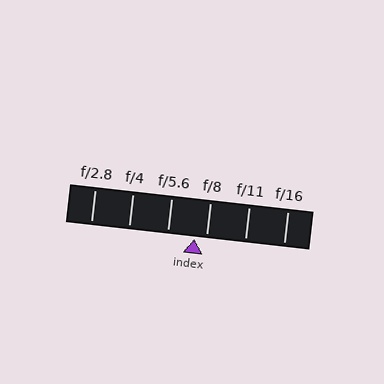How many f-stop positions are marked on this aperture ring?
There are 6 f-stop positions marked.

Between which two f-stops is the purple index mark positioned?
The index mark is between f/5.6 and f/8.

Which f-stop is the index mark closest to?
The index mark is closest to f/8.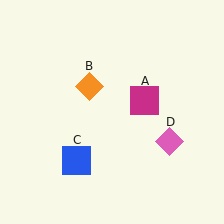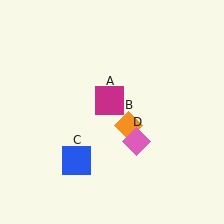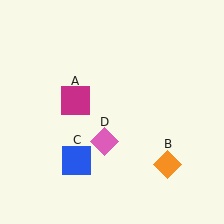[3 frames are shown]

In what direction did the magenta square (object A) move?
The magenta square (object A) moved left.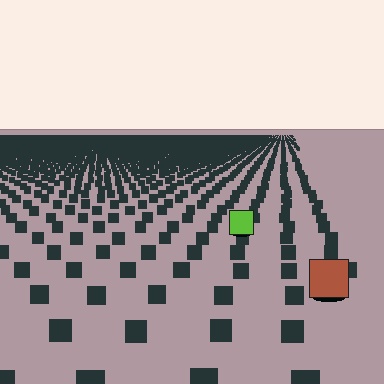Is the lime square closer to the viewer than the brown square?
No. The brown square is closer — you can tell from the texture gradient: the ground texture is coarser near it.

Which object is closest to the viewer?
The brown square is closest. The texture marks near it are larger and more spread out.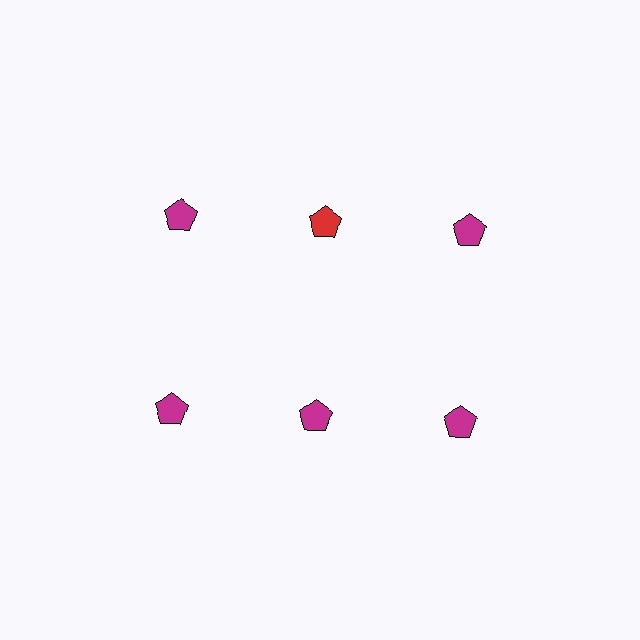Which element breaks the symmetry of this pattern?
The red pentagon in the top row, second from left column breaks the symmetry. All other shapes are magenta pentagons.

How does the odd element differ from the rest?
It has a different color: red instead of magenta.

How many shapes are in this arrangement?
There are 6 shapes arranged in a grid pattern.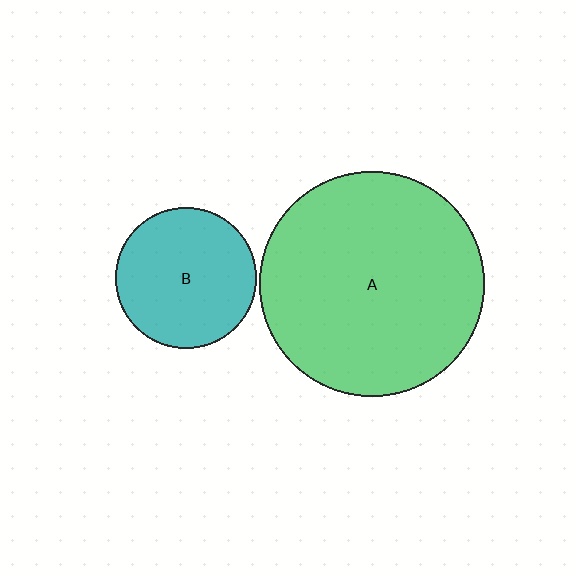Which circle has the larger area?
Circle A (green).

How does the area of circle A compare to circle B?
Approximately 2.5 times.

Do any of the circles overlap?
No, none of the circles overlap.